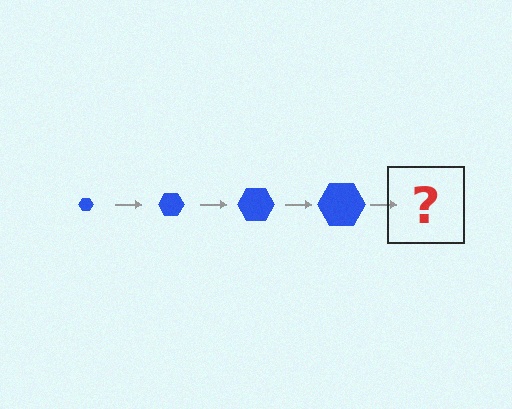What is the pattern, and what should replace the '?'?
The pattern is that the hexagon gets progressively larger each step. The '?' should be a blue hexagon, larger than the previous one.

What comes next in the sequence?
The next element should be a blue hexagon, larger than the previous one.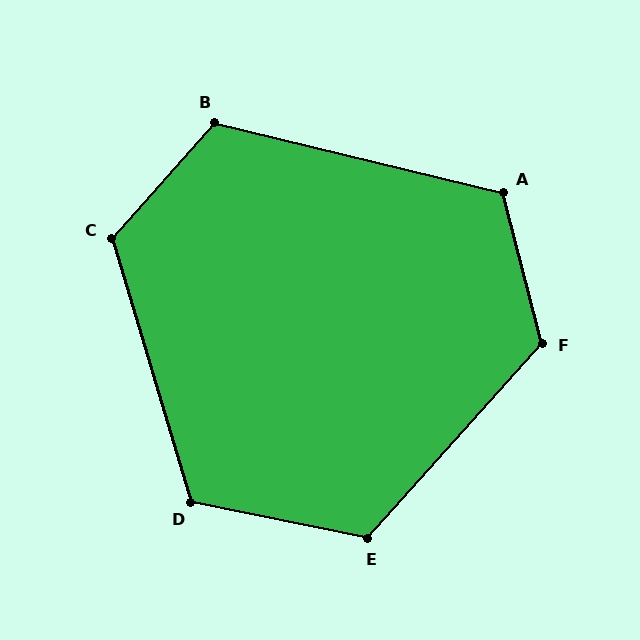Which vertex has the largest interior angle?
F, at approximately 124 degrees.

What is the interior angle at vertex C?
Approximately 122 degrees (obtuse).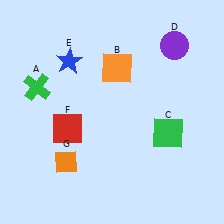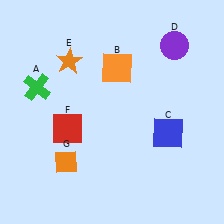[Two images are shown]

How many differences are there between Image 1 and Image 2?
There are 2 differences between the two images.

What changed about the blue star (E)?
In Image 1, E is blue. In Image 2, it changed to orange.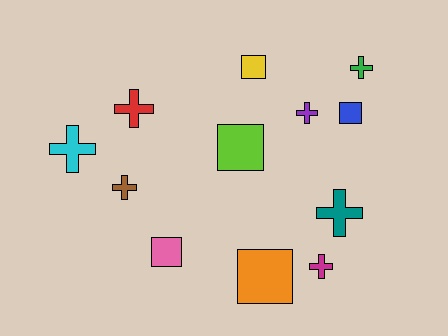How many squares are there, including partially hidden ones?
There are 5 squares.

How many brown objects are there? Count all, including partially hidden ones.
There is 1 brown object.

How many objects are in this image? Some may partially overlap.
There are 12 objects.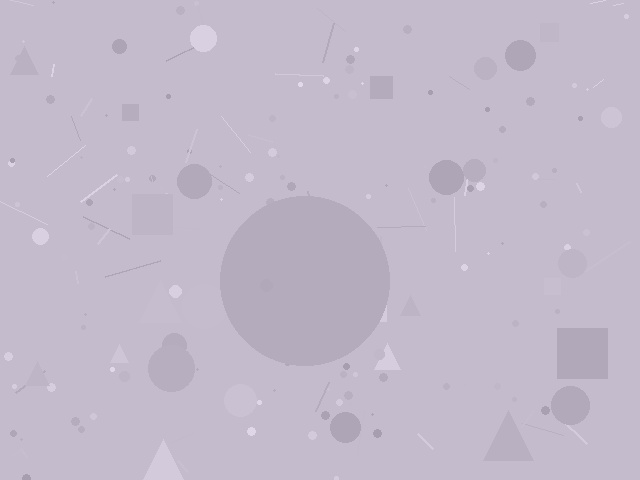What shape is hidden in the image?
A circle is hidden in the image.